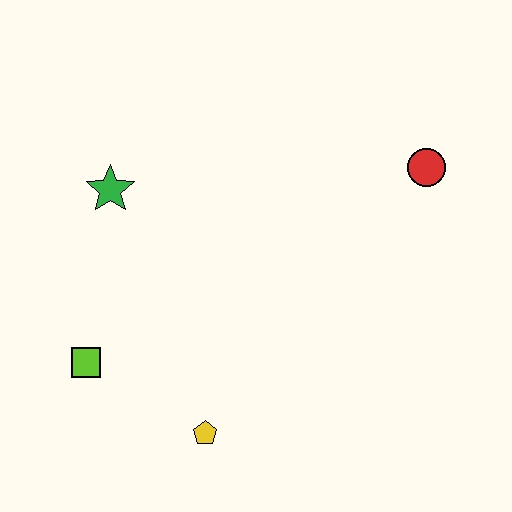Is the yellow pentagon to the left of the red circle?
Yes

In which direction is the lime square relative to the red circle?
The lime square is to the left of the red circle.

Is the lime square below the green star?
Yes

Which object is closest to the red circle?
The green star is closest to the red circle.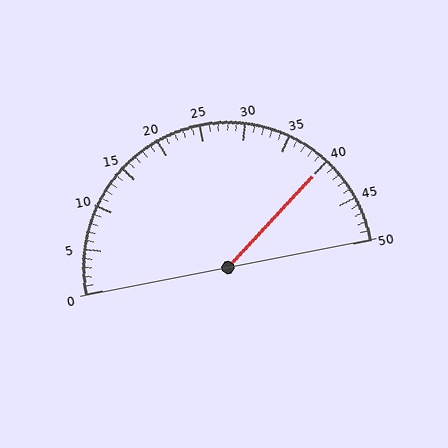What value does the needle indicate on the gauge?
The needle indicates approximately 40.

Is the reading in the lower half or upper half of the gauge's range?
The reading is in the upper half of the range (0 to 50).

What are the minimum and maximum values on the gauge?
The gauge ranges from 0 to 50.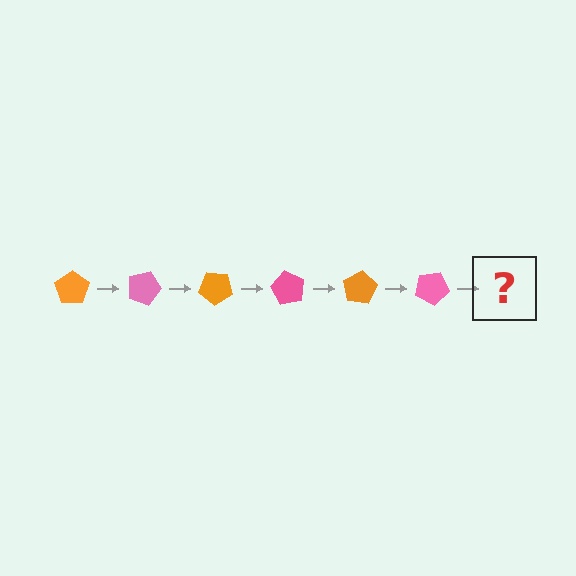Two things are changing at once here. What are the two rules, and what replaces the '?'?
The two rules are that it rotates 20 degrees each step and the color cycles through orange and pink. The '?' should be an orange pentagon, rotated 120 degrees from the start.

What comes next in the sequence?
The next element should be an orange pentagon, rotated 120 degrees from the start.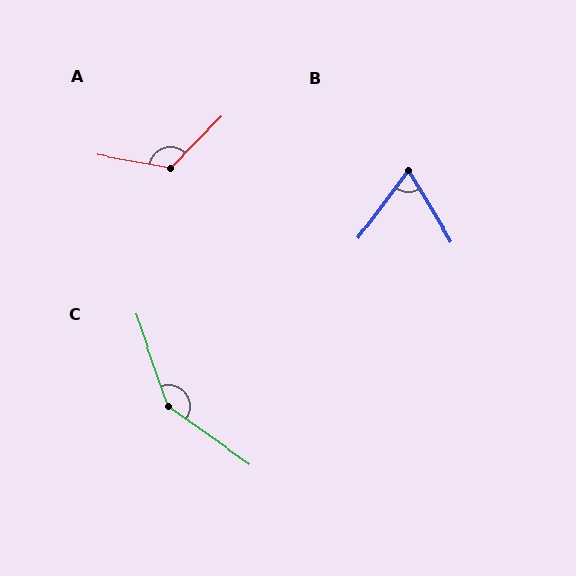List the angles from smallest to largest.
B (67°), A (125°), C (145°).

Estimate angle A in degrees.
Approximately 125 degrees.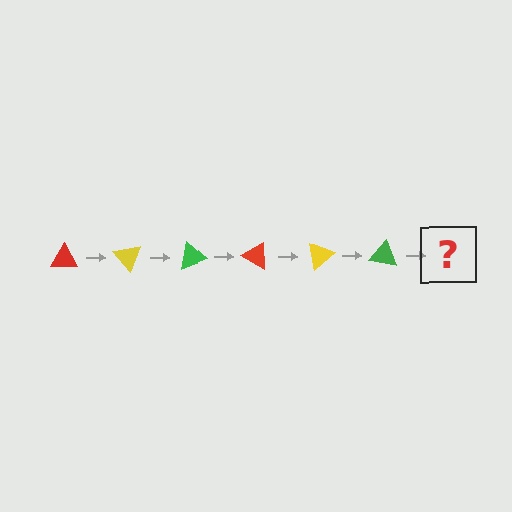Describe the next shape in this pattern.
It should be a red triangle, rotated 300 degrees from the start.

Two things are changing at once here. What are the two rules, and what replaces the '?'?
The two rules are that it rotates 50 degrees each step and the color cycles through red, yellow, and green. The '?' should be a red triangle, rotated 300 degrees from the start.